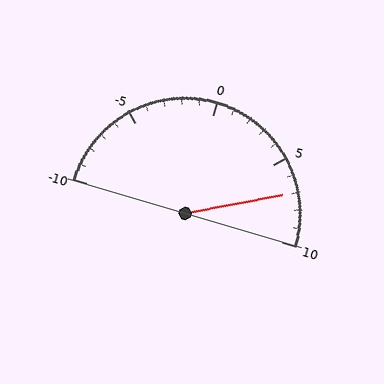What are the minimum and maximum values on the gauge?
The gauge ranges from -10 to 10.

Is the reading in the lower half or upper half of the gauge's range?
The reading is in the upper half of the range (-10 to 10).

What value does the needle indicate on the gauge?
The needle indicates approximately 7.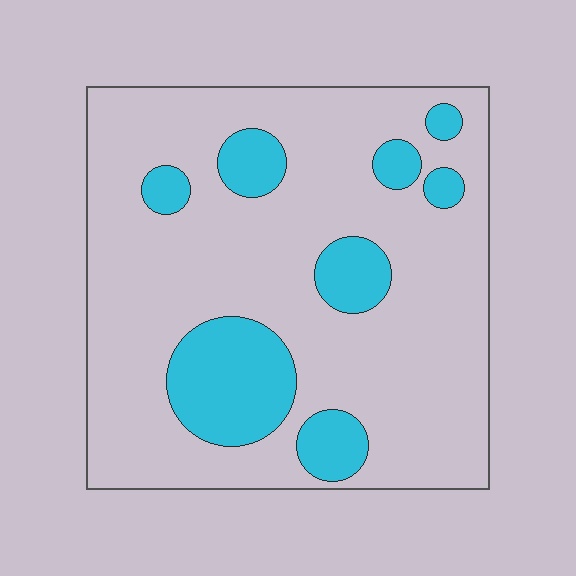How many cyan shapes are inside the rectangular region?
8.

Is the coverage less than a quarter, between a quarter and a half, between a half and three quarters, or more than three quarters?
Less than a quarter.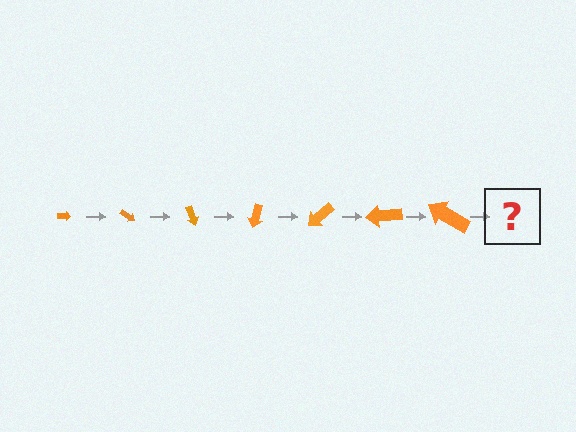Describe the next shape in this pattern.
It should be an arrow, larger than the previous one and rotated 245 degrees from the start.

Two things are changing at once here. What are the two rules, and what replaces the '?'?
The two rules are that the arrow grows larger each step and it rotates 35 degrees each step. The '?' should be an arrow, larger than the previous one and rotated 245 degrees from the start.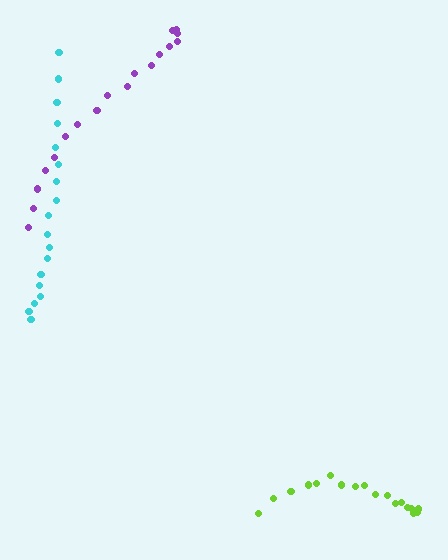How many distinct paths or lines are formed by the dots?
There are 3 distinct paths.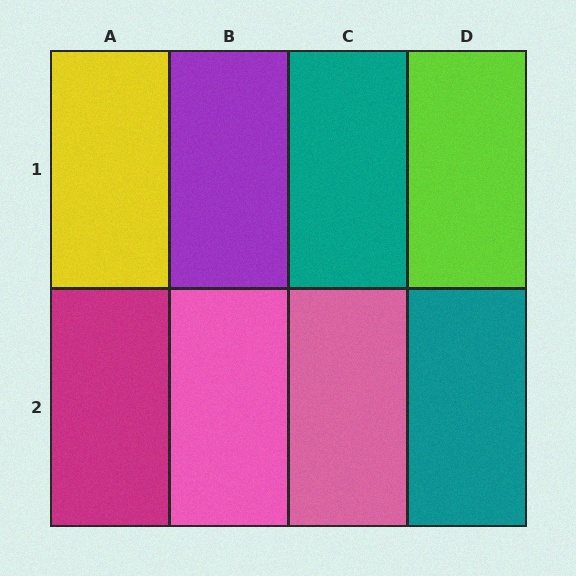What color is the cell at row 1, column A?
Yellow.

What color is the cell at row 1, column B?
Purple.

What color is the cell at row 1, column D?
Lime.